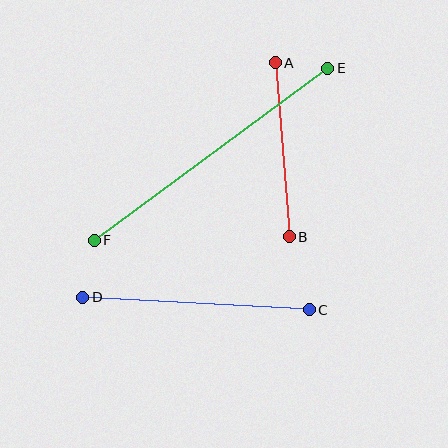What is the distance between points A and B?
The distance is approximately 174 pixels.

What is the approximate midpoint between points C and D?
The midpoint is at approximately (196, 304) pixels.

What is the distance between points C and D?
The distance is approximately 227 pixels.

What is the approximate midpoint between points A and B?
The midpoint is at approximately (282, 150) pixels.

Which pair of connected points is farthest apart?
Points E and F are farthest apart.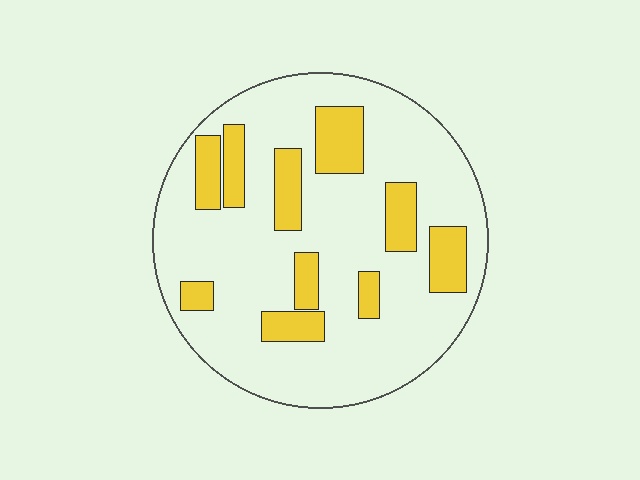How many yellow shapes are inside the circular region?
10.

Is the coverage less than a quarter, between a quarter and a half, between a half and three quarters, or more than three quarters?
Less than a quarter.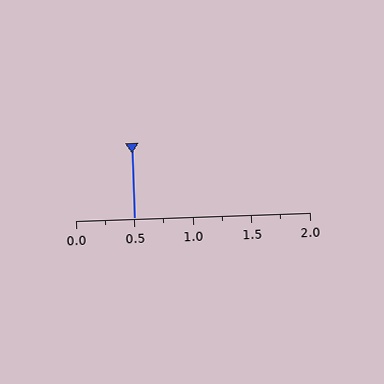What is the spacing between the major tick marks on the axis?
The major ticks are spaced 0.5 apart.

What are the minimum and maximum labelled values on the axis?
The axis runs from 0.0 to 2.0.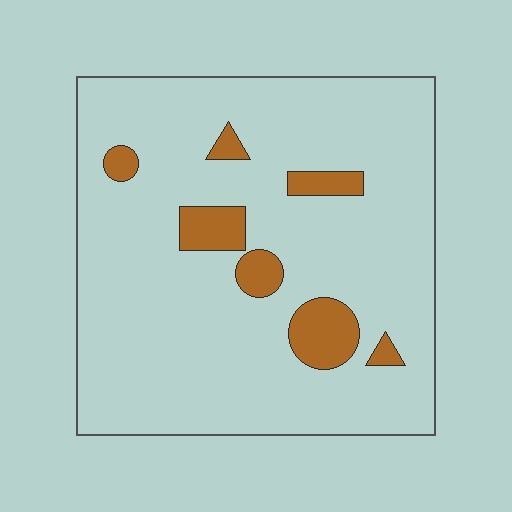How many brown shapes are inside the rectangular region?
7.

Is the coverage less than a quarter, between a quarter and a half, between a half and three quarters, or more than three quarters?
Less than a quarter.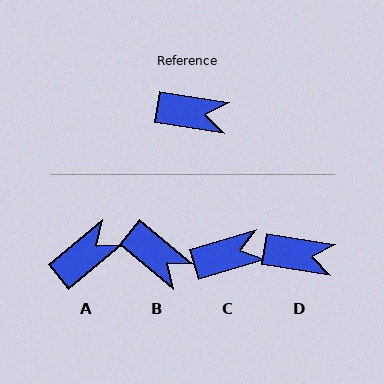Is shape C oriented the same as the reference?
No, it is off by about 26 degrees.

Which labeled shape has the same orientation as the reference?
D.